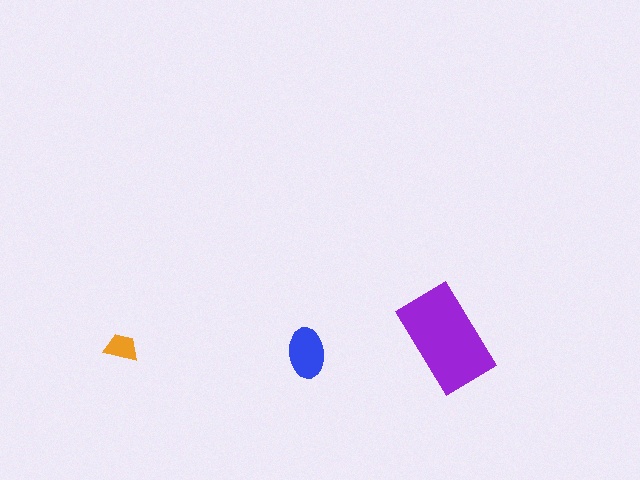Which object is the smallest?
The orange trapezoid.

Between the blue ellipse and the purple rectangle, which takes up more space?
The purple rectangle.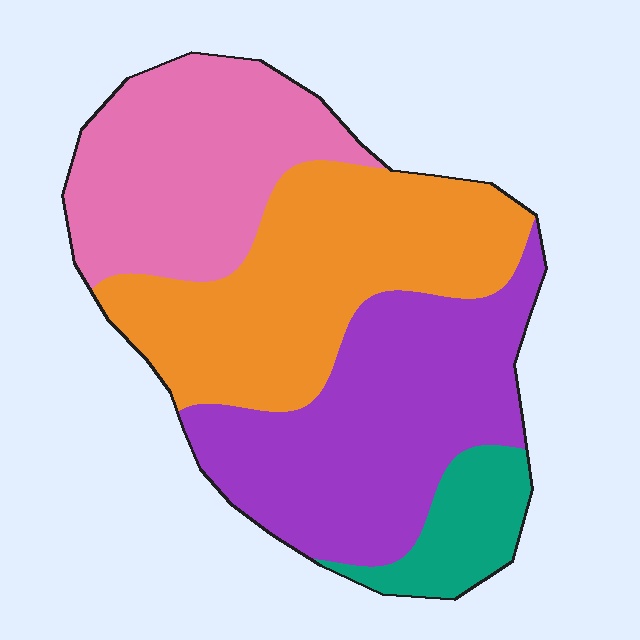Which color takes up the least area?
Teal, at roughly 10%.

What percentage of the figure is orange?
Orange covers about 35% of the figure.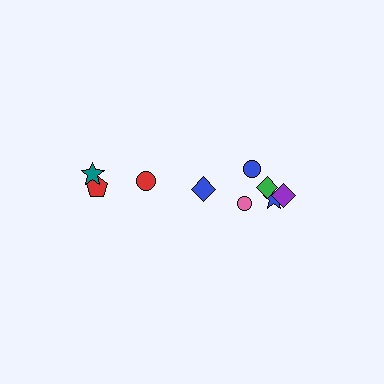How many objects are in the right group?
There are 6 objects.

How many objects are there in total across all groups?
There are 9 objects.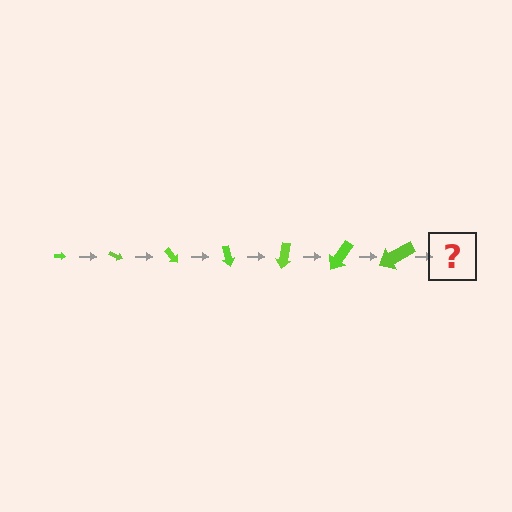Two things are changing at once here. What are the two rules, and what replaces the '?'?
The two rules are that the arrow grows larger each step and it rotates 25 degrees each step. The '?' should be an arrow, larger than the previous one and rotated 175 degrees from the start.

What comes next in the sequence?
The next element should be an arrow, larger than the previous one and rotated 175 degrees from the start.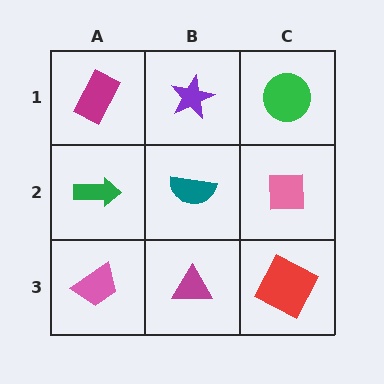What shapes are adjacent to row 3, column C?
A pink square (row 2, column C), a magenta triangle (row 3, column B).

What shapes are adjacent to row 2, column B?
A purple star (row 1, column B), a magenta triangle (row 3, column B), a green arrow (row 2, column A), a pink square (row 2, column C).